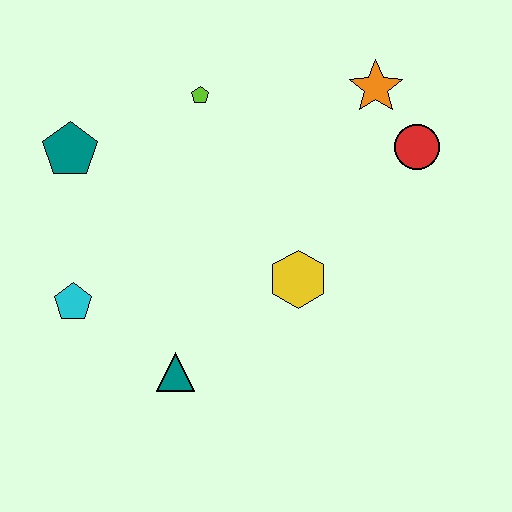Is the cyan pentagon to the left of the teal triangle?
Yes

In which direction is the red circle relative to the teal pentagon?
The red circle is to the right of the teal pentagon.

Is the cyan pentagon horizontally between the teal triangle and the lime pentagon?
No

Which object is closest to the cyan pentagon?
The teal triangle is closest to the cyan pentagon.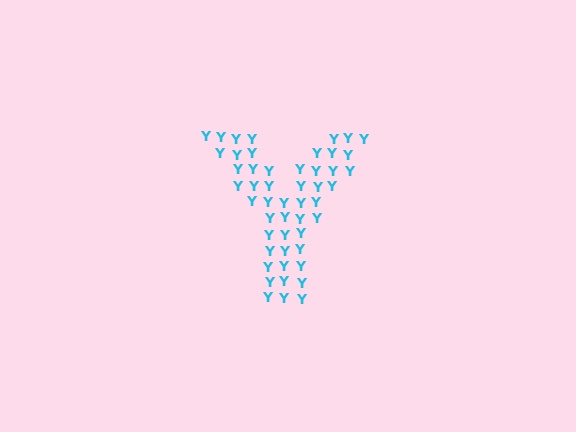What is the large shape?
The large shape is the letter Y.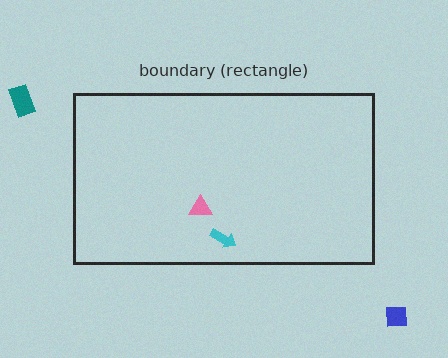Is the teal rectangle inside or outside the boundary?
Outside.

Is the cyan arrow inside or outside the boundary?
Inside.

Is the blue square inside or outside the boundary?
Outside.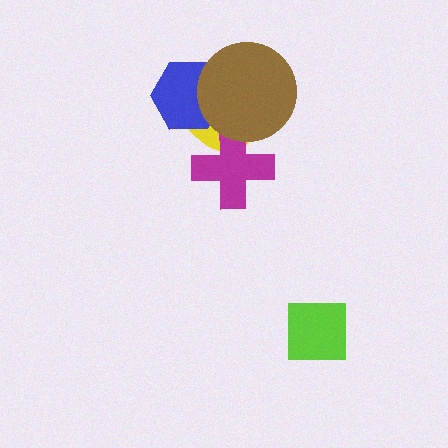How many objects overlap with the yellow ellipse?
3 objects overlap with the yellow ellipse.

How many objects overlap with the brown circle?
3 objects overlap with the brown circle.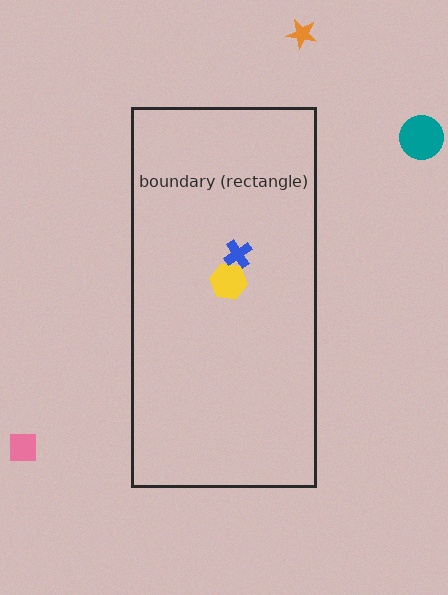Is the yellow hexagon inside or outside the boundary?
Inside.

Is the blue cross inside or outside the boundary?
Inside.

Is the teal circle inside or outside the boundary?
Outside.